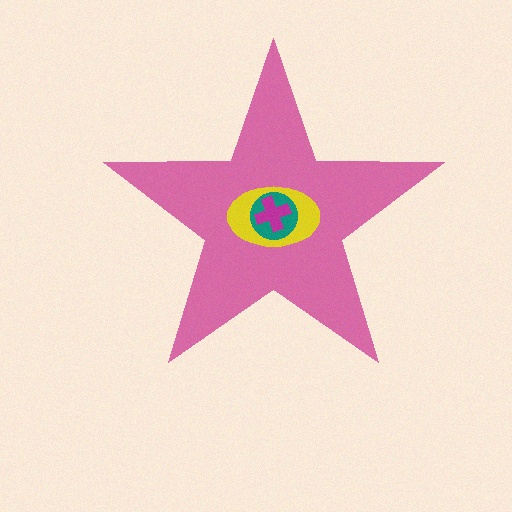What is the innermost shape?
The magenta cross.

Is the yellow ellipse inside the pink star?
Yes.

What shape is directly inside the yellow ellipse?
The teal circle.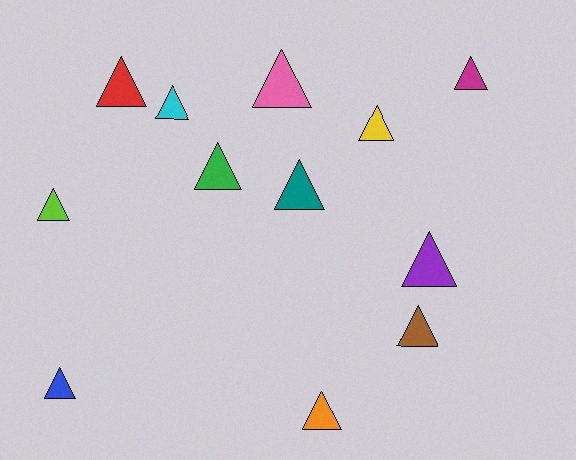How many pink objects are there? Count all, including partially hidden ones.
There is 1 pink object.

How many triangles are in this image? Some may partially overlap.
There are 12 triangles.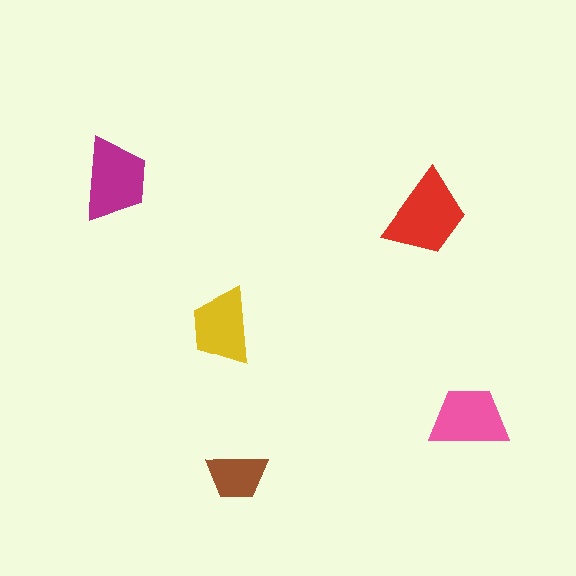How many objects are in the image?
There are 5 objects in the image.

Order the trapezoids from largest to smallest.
the red one, the magenta one, the pink one, the yellow one, the brown one.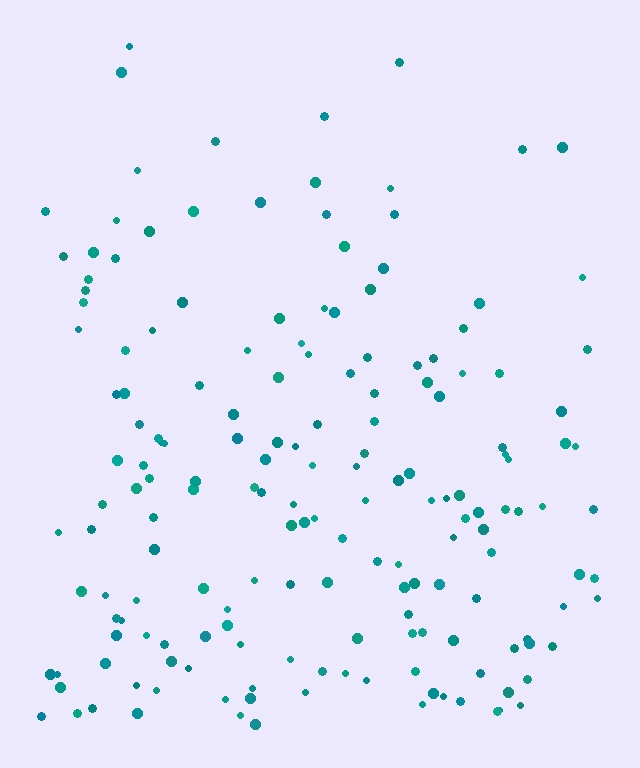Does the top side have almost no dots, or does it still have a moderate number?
Still a moderate number, just noticeably fewer than the bottom.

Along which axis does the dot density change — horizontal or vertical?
Vertical.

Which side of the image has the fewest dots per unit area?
The top.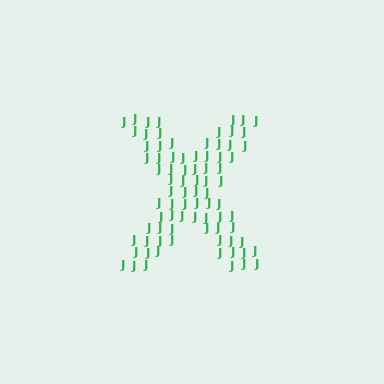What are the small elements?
The small elements are letter J's.